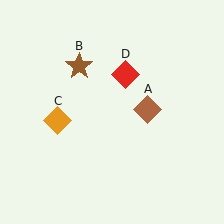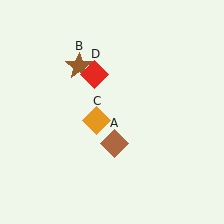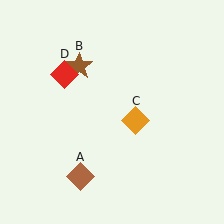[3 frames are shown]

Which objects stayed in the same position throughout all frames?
Brown star (object B) remained stationary.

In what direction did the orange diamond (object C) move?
The orange diamond (object C) moved right.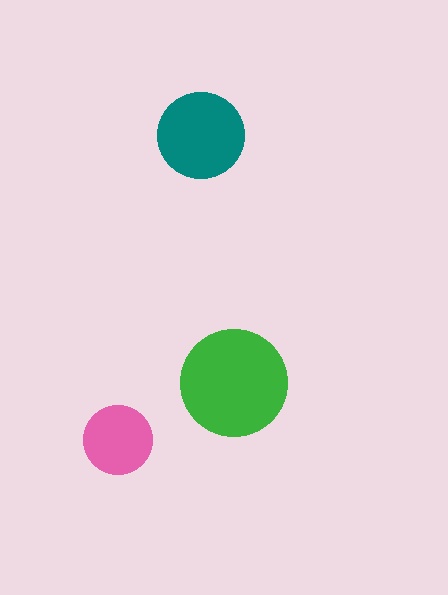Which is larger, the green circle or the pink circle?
The green one.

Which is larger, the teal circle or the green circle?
The green one.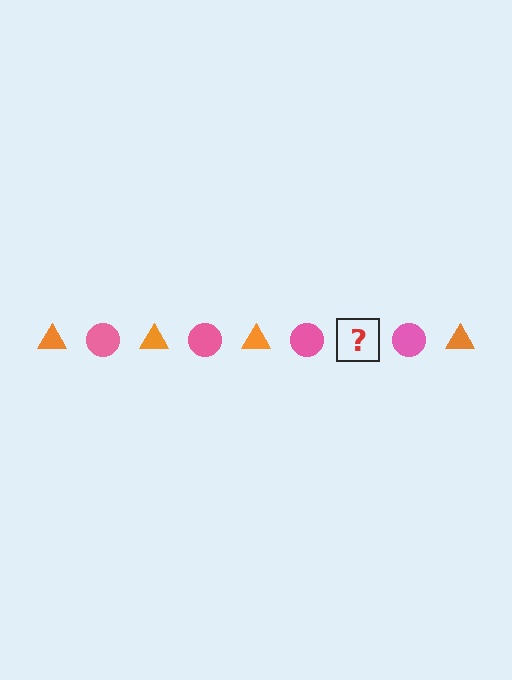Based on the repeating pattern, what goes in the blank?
The blank should be an orange triangle.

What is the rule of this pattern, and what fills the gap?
The rule is that the pattern alternates between orange triangle and pink circle. The gap should be filled with an orange triangle.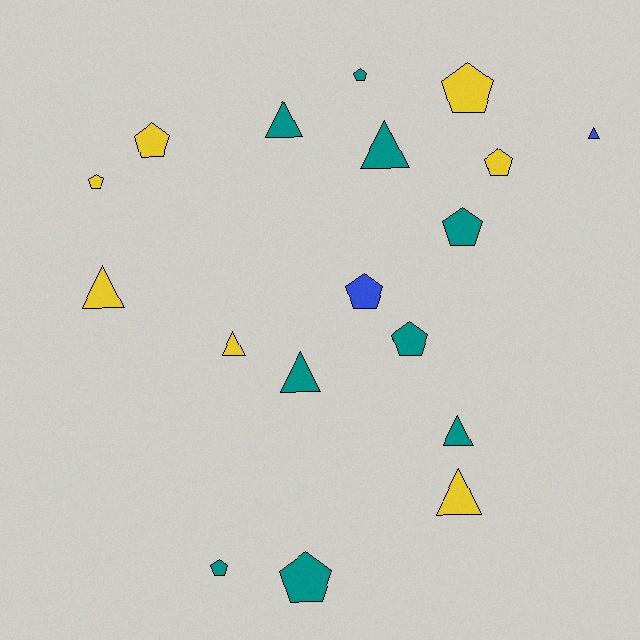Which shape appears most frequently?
Pentagon, with 10 objects.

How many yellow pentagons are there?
There are 4 yellow pentagons.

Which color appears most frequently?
Teal, with 9 objects.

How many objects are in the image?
There are 18 objects.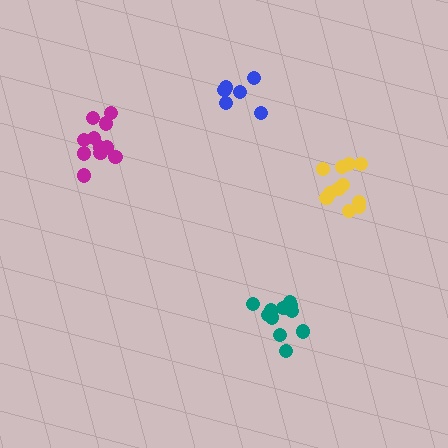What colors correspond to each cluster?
The clusters are colored: blue, teal, magenta, yellow.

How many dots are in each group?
Group 1: 6 dots, Group 2: 11 dots, Group 3: 11 dots, Group 4: 11 dots (39 total).